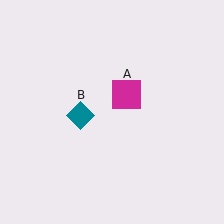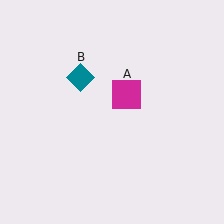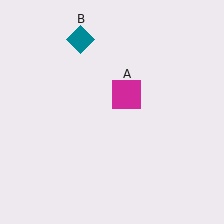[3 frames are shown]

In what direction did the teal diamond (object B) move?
The teal diamond (object B) moved up.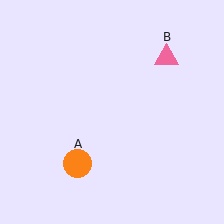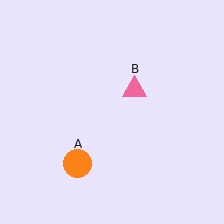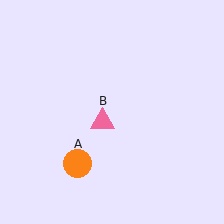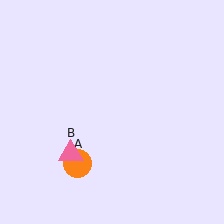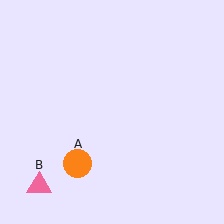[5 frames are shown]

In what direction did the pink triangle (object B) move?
The pink triangle (object B) moved down and to the left.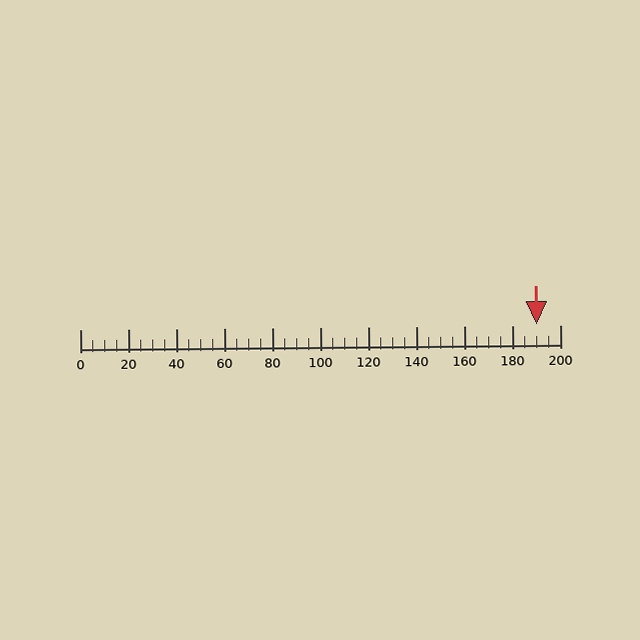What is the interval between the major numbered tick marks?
The major tick marks are spaced 20 units apart.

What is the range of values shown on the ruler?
The ruler shows values from 0 to 200.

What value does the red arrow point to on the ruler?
The red arrow points to approximately 190.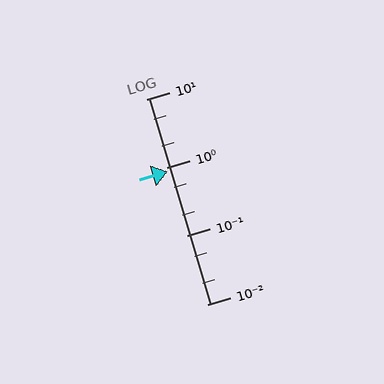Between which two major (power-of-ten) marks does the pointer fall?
The pointer is between 0.1 and 1.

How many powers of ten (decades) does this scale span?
The scale spans 3 decades, from 0.01 to 10.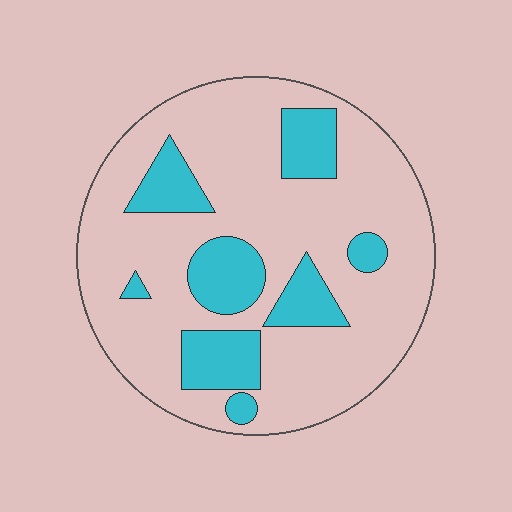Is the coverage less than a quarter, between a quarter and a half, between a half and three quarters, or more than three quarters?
Less than a quarter.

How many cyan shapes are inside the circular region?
8.